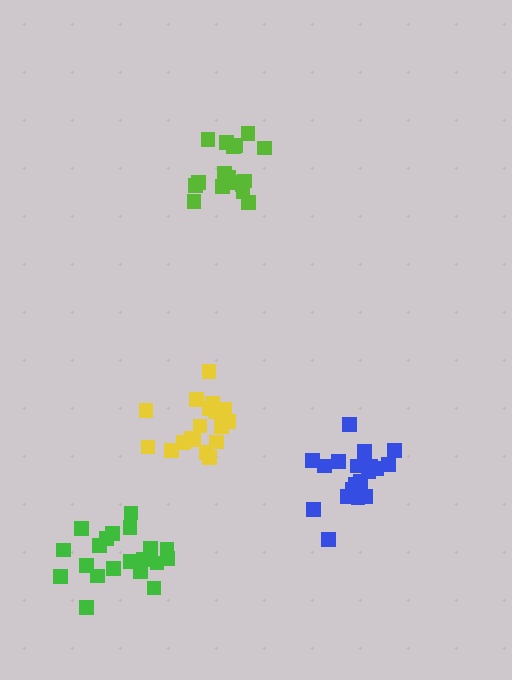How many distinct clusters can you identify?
There are 4 distinct clusters.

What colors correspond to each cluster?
The clusters are colored: lime, blue, green, yellow.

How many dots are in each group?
Group 1: 18 dots, Group 2: 19 dots, Group 3: 20 dots, Group 4: 18 dots (75 total).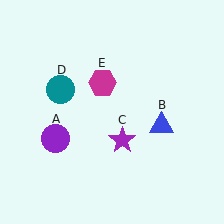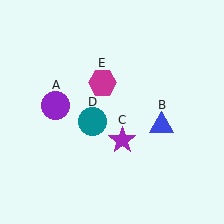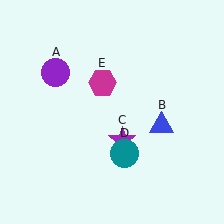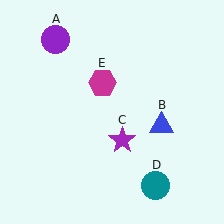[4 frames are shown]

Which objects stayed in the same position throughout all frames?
Blue triangle (object B) and purple star (object C) and magenta hexagon (object E) remained stationary.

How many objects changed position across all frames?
2 objects changed position: purple circle (object A), teal circle (object D).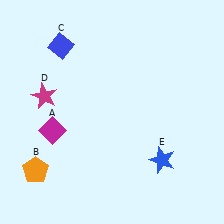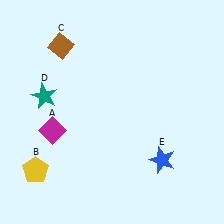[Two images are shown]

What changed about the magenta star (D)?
In Image 1, D is magenta. In Image 2, it changed to teal.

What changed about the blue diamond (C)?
In Image 1, C is blue. In Image 2, it changed to brown.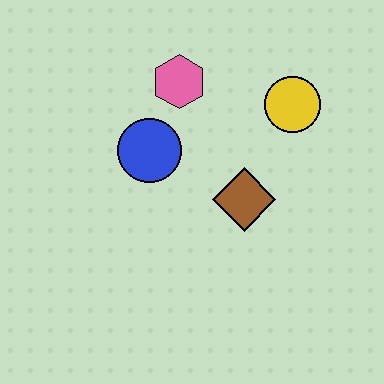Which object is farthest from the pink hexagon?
The brown diamond is farthest from the pink hexagon.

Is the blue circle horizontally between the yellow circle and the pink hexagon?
No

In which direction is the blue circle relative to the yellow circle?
The blue circle is to the left of the yellow circle.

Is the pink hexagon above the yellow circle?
Yes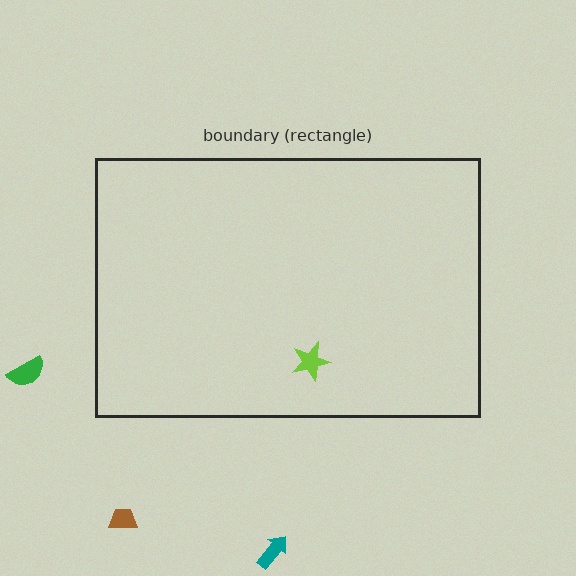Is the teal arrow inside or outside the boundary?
Outside.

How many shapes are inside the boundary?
1 inside, 3 outside.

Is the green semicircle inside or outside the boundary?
Outside.